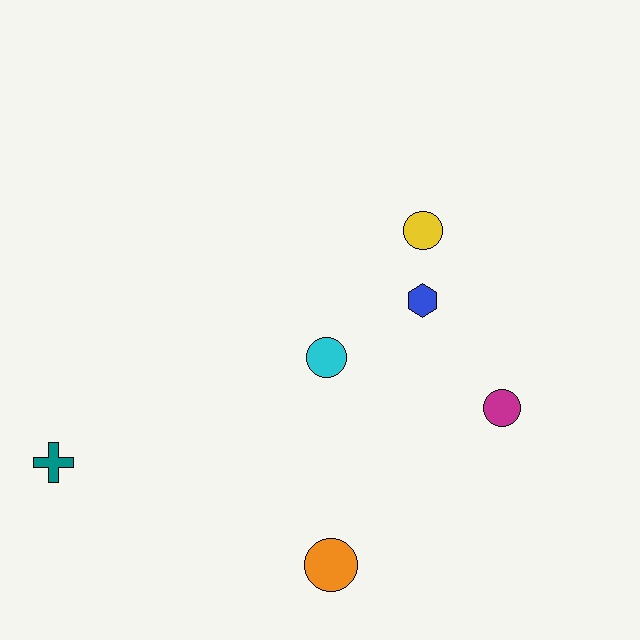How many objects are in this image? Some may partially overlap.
There are 6 objects.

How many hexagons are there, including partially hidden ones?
There is 1 hexagon.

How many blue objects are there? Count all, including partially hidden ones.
There is 1 blue object.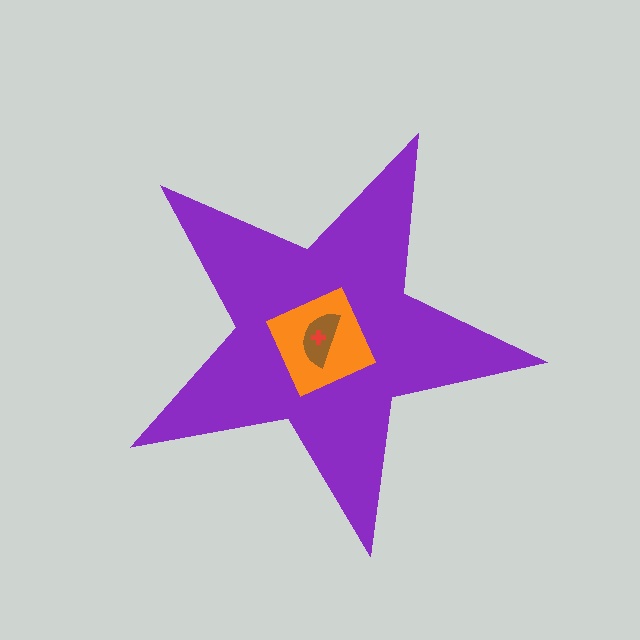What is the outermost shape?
The purple star.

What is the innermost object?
The red cross.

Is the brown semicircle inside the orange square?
Yes.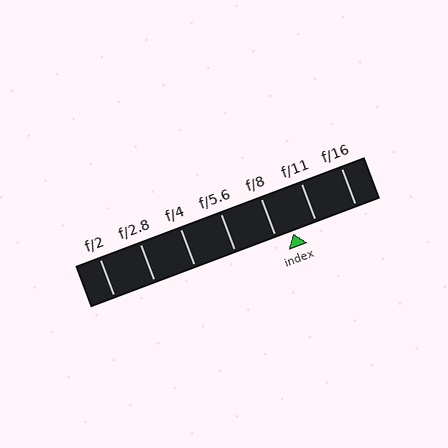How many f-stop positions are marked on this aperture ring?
There are 7 f-stop positions marked.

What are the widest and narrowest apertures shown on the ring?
The widest aperture shown is f/2 and the narrowest is f/16.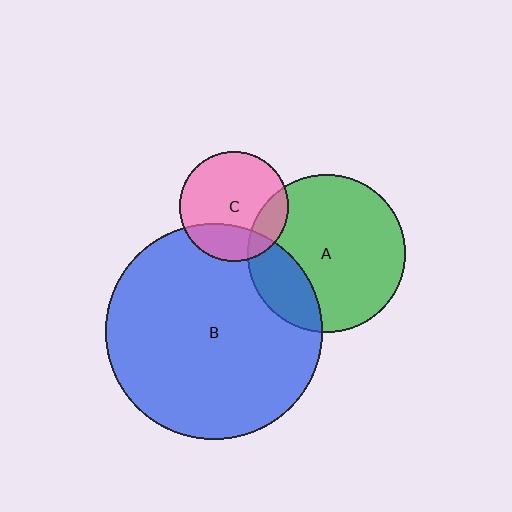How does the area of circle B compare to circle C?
Approximately 3.9 times.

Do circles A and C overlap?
Yes.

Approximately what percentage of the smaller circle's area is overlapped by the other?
Approximately 20%.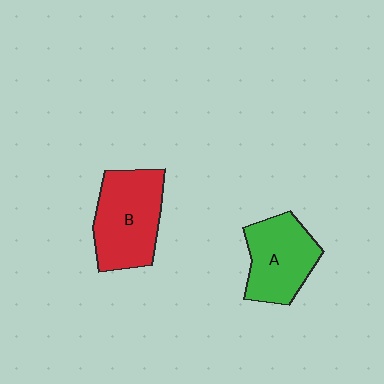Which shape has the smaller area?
Shape A (green).